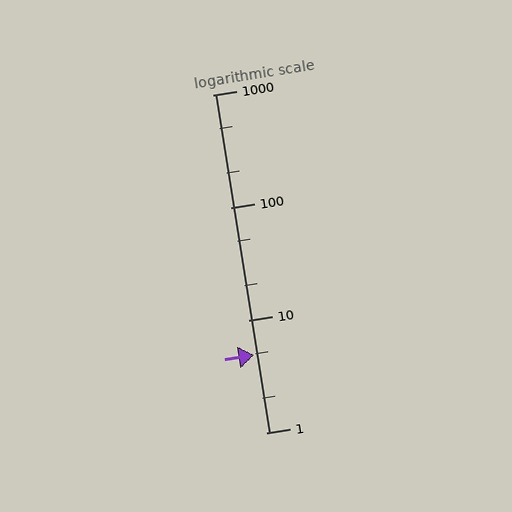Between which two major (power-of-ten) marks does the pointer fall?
The pointer is between 1 and 10.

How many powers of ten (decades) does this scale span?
The scale spans 3 decades, from 1 to 1000.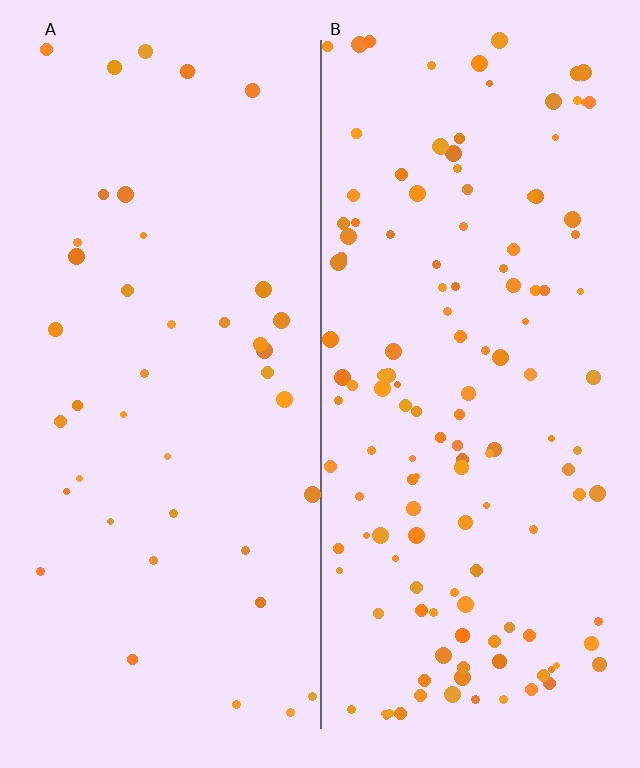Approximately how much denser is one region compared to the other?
Approximately 3.3× — region B over region A.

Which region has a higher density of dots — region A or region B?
B (the right).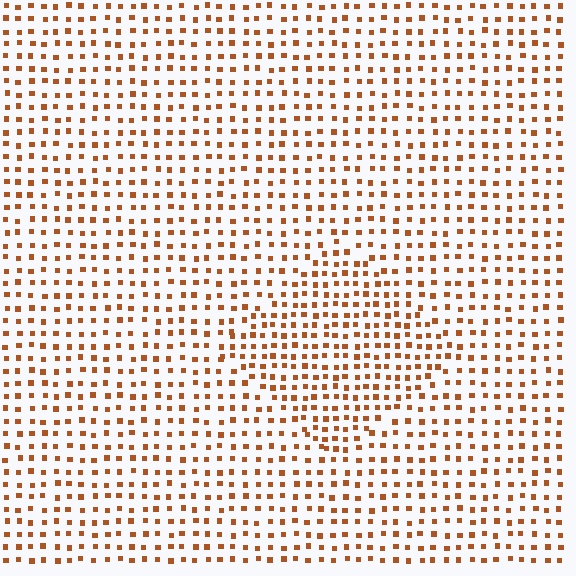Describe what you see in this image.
The image contains small brown elements arranged at two different densities. A diamond-shaped region is visible where the elements are more densely packed than the surrounding area.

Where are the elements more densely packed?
The elements are more densely packed inside the diamond boundary.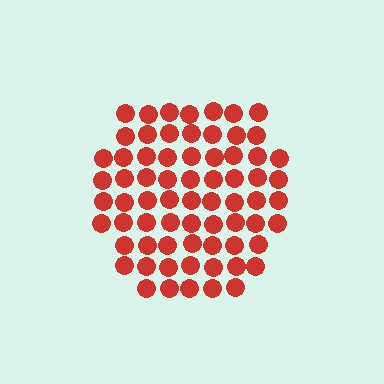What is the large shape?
The large shape is a hexagon.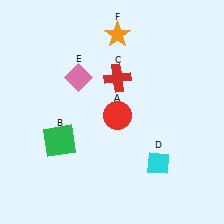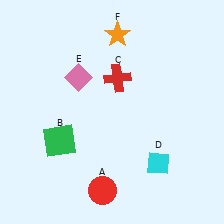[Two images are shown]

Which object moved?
The red circle (A) moved down.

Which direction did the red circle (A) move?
The red circle (A) moved down.